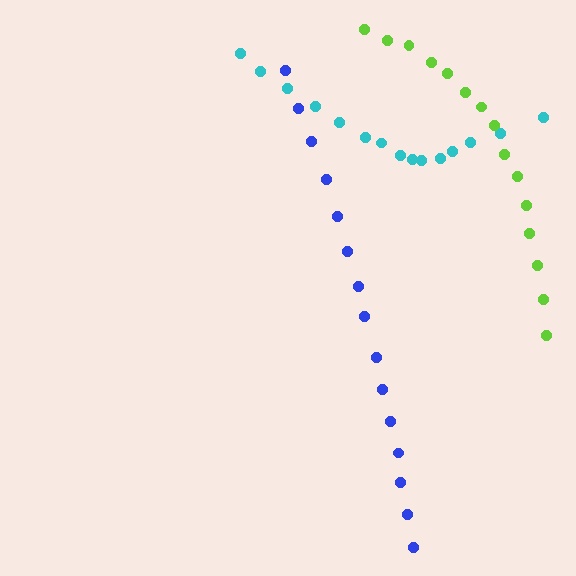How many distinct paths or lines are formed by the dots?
There are 3 distinct paths.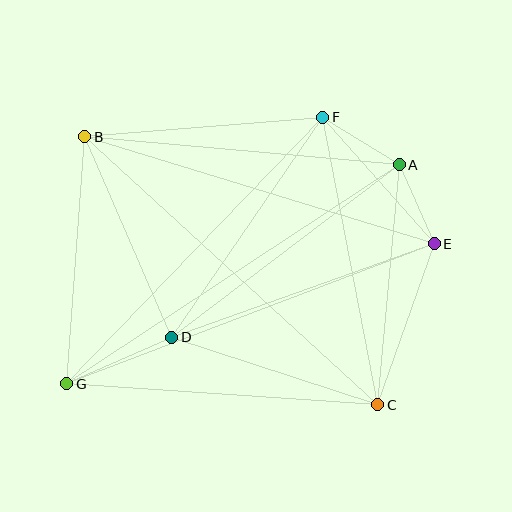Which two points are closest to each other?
Points A and E are closest to each other.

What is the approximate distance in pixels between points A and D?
The distance between A and D is approximately 285 pixels.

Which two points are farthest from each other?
Points A and G are farthest from each other.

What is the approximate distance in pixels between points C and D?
The distance between C and D is approximately 217 pixels.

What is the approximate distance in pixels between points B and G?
The distance between B and G is approximately 248 pixels.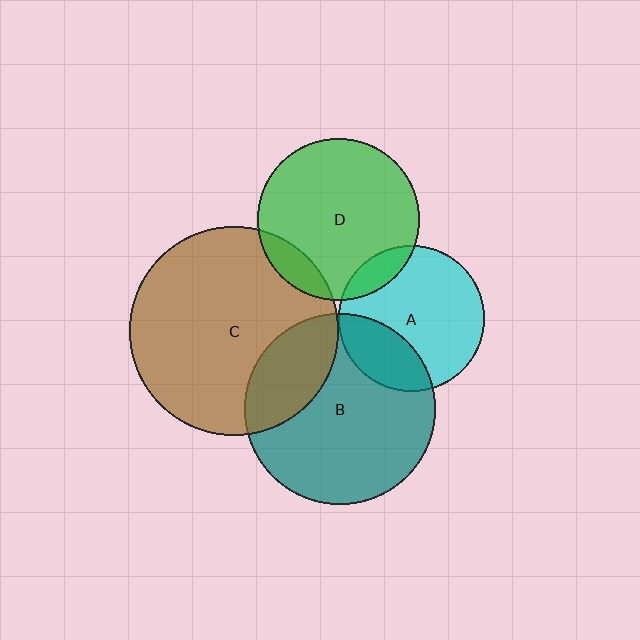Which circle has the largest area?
Circle C (brown).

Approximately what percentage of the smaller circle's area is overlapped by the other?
Approximately 10%.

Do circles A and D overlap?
Yes.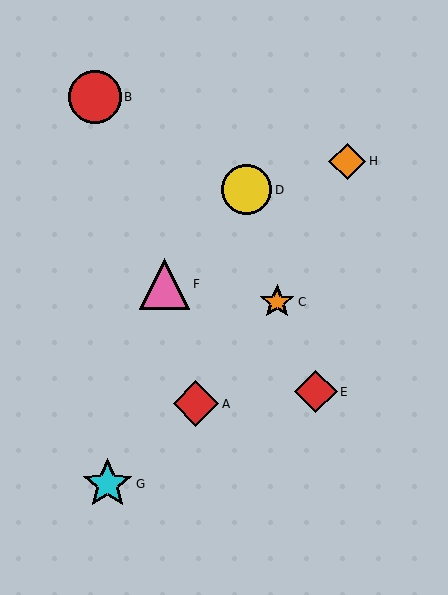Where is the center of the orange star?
The center of the orange star is at (277, 302).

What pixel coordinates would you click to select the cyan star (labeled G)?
Click at (107, 484) to select the cyan star G.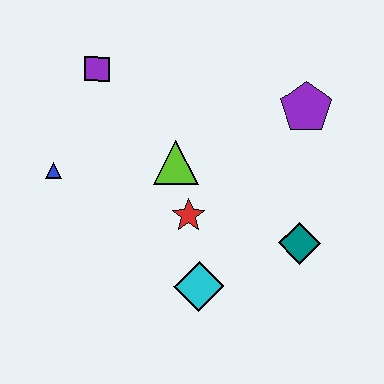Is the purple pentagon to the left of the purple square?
No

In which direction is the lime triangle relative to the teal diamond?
The lime triangle is to the left of the teal diamond.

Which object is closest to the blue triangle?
The purple square is closest to the blue triangle.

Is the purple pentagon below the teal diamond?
No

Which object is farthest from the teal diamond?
The purple square is farthest from the teal diamond.